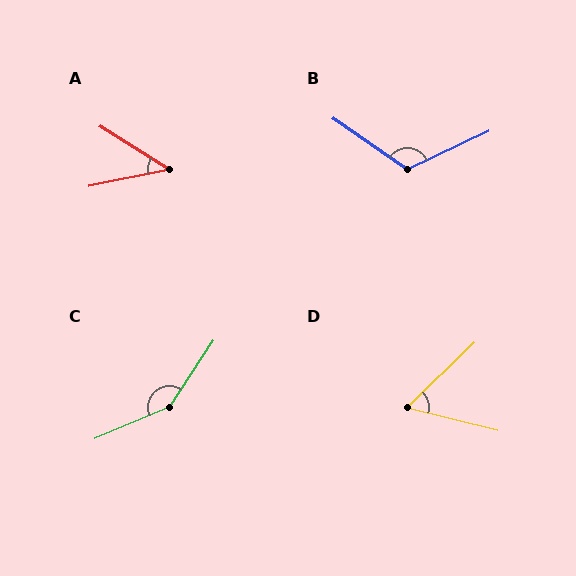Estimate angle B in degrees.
Approximately 120 degrees.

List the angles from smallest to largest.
A (43°), D (58°), B (120°), C (146°).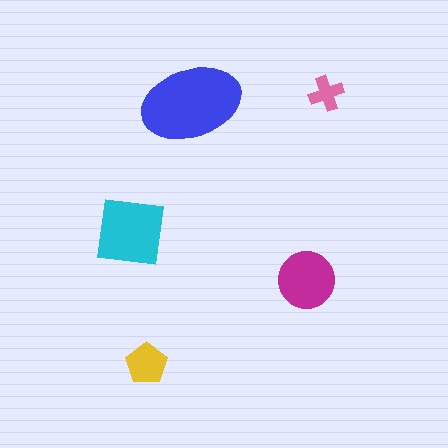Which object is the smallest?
The pink cross.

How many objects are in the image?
There are 5 objects in the image.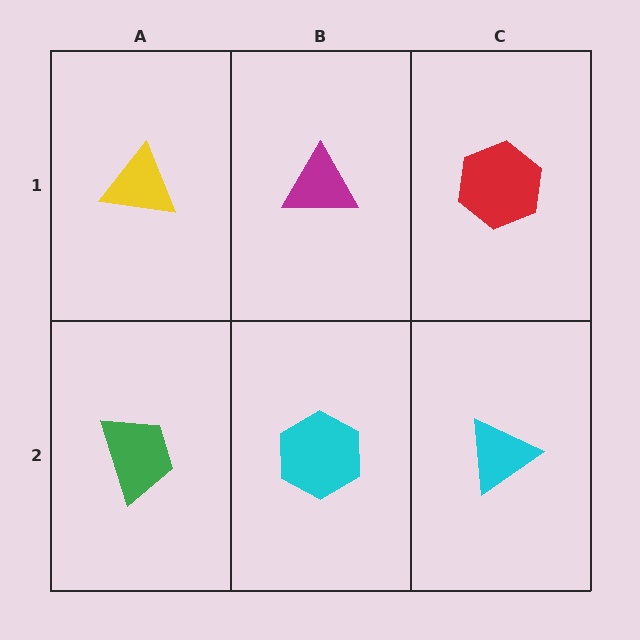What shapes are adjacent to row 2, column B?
A magenta triangle (row 1, column B), a green trapezoid (row 2, column A), a cyan triangle (row 2, column C).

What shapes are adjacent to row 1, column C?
A cyan triangle (row 2, column C), a magenta triangle (row 1, column B).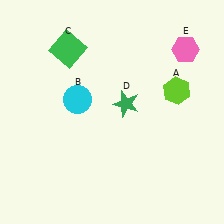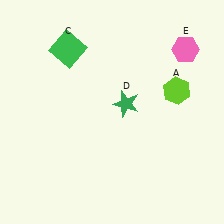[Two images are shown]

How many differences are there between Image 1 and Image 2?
There is 1 difference between the two images.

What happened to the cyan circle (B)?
The cyan circle (B) was removed in Image 2. It was in the top-left area of Image 1.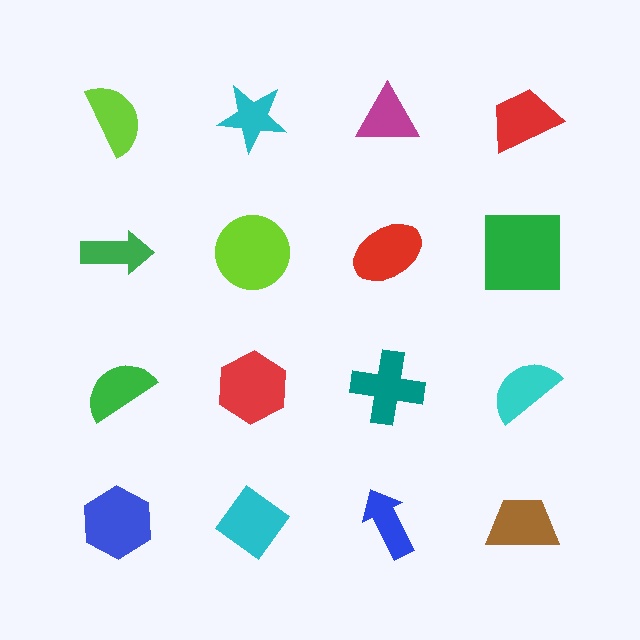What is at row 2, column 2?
A lime circle.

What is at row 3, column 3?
A teal cross.